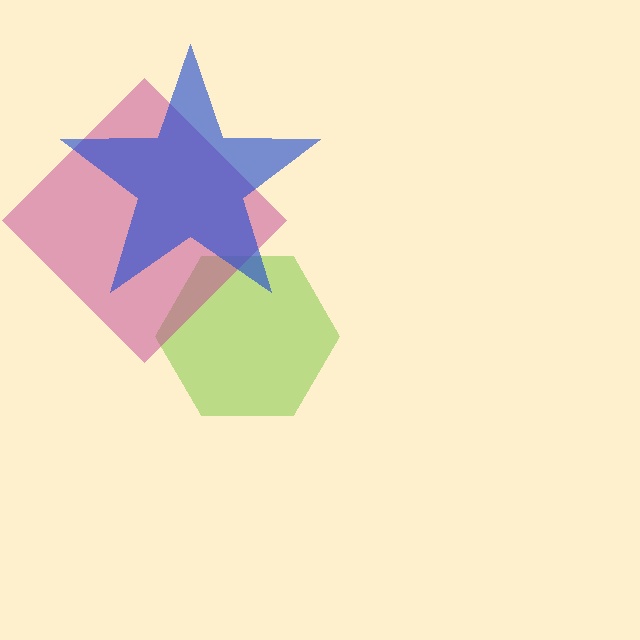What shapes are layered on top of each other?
The layered shapes are: a lime hexagon, a magenta diamond, a blue star.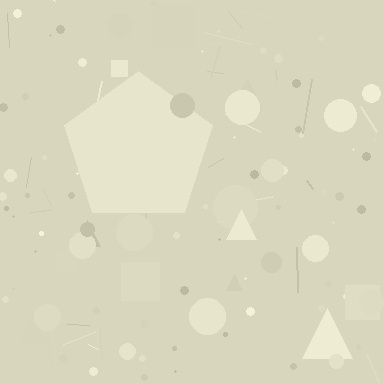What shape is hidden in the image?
A pentagon is hidden in the image.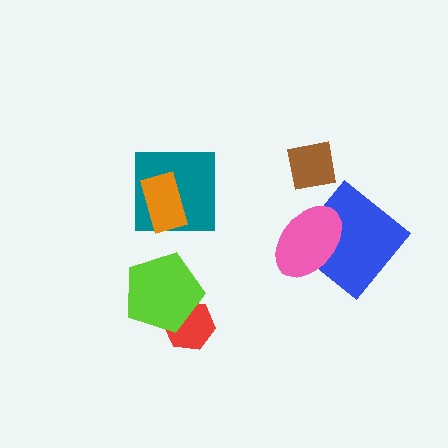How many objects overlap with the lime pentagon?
1 object overlaps with the lime pentagon.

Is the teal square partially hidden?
Yes, it is partially covered by another shape.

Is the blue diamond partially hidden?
Yes, it is partially covered by another shape.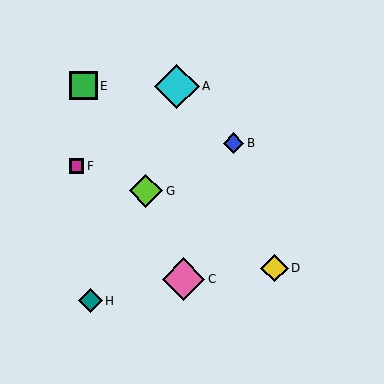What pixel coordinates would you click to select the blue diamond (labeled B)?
Click at (233, 143) to select the blue diamond B.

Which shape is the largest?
The cyan diamond (labeled A) is the largest.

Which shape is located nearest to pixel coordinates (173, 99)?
The cyan diamond (labeled A) at (177, 86) is nearest to that location.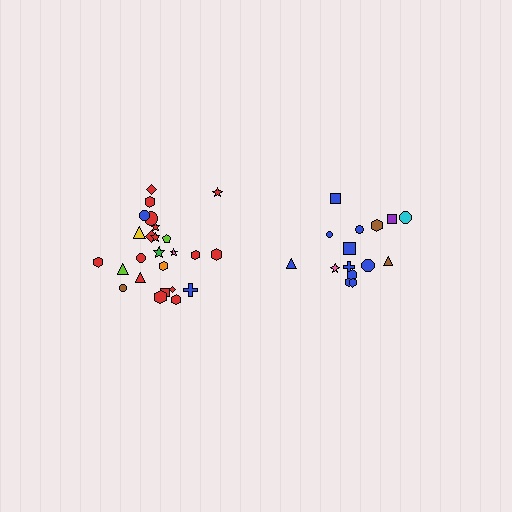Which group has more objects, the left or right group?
The left group.